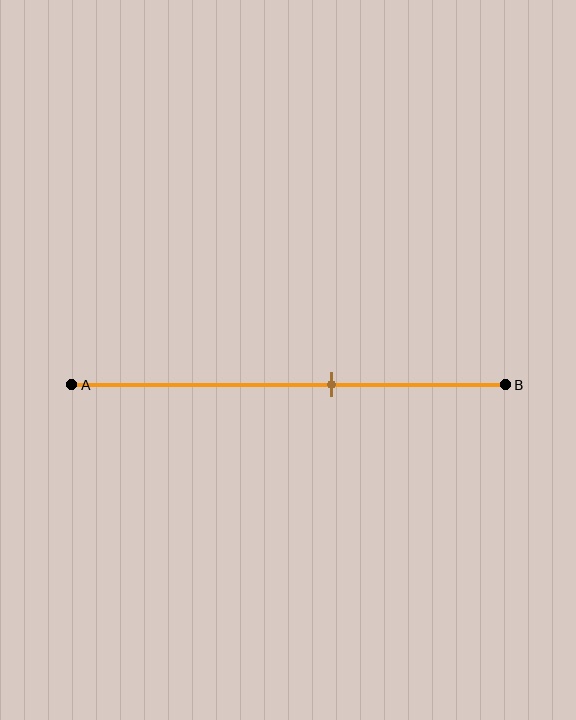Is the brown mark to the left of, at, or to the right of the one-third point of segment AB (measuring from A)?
The brown mark is to the right of the one-third point of segment AB.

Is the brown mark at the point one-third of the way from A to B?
No, the mark is at about 60% from A, not at the 33% one-third point.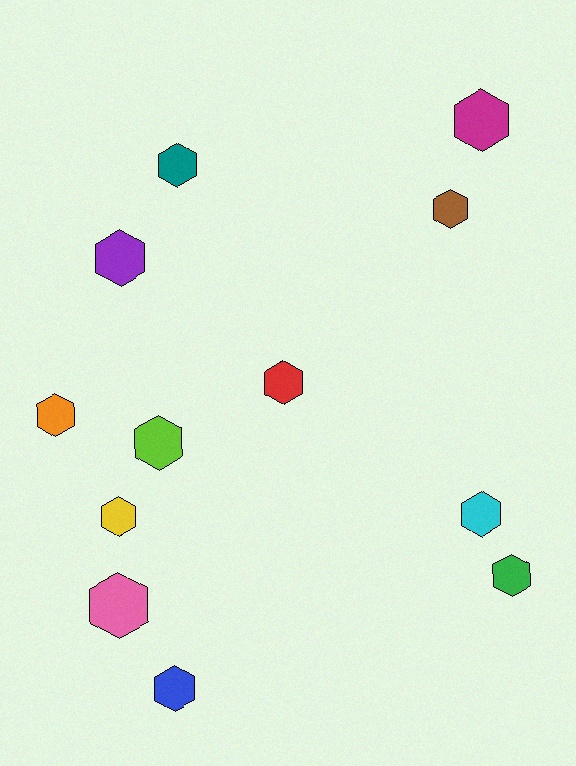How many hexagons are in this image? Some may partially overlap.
There are 12 hexagons.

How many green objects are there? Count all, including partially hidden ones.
There is 1 green object.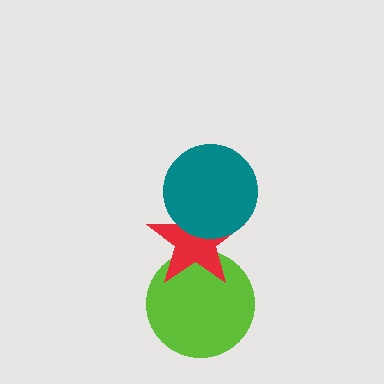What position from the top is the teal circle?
The teal circle is 1st from the top.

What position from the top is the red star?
The red star is 2nd from the top.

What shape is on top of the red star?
The teal circle is on top of the red star.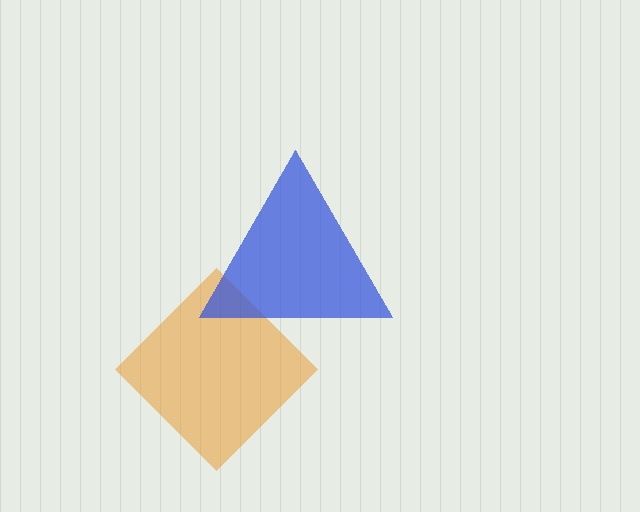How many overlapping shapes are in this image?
There are 2 overlapping shapes in the image.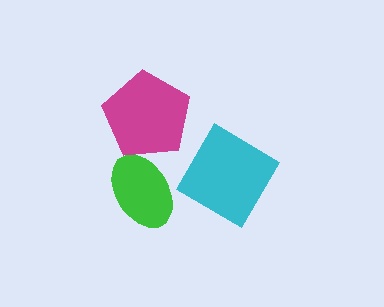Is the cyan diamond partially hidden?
No, no other shape covers it.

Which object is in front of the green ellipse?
The magenta pentagon is in front of the green ellipse.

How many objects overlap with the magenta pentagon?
1 object overlaps with the magenta pentagon.